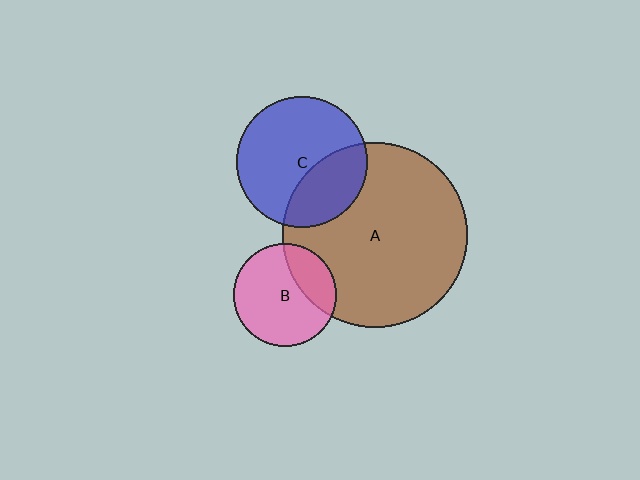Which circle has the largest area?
Circle A (brown).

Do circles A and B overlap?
Yes.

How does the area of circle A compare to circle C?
Approximately 2.0 times.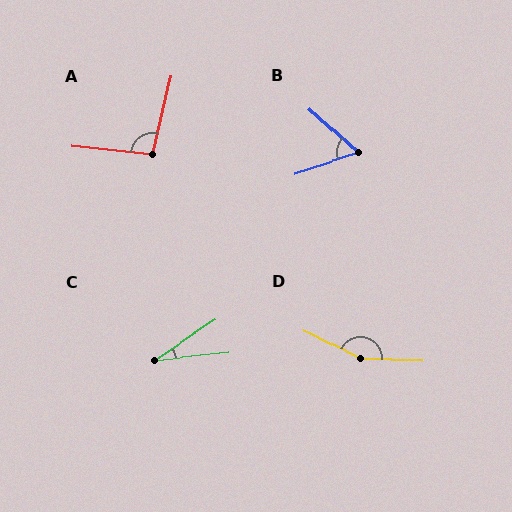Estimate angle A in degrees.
Approximately 98 degrees.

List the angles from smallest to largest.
C (27°), B (60°), A (98°), D (156°).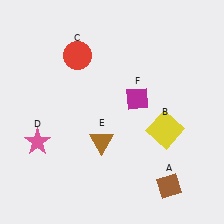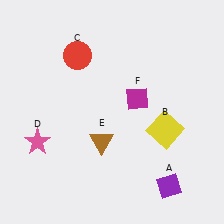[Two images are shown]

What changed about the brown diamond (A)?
In Image 1, A is brown. In Image 2, it changed to purple.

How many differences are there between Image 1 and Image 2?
There is 1 difference between the two images.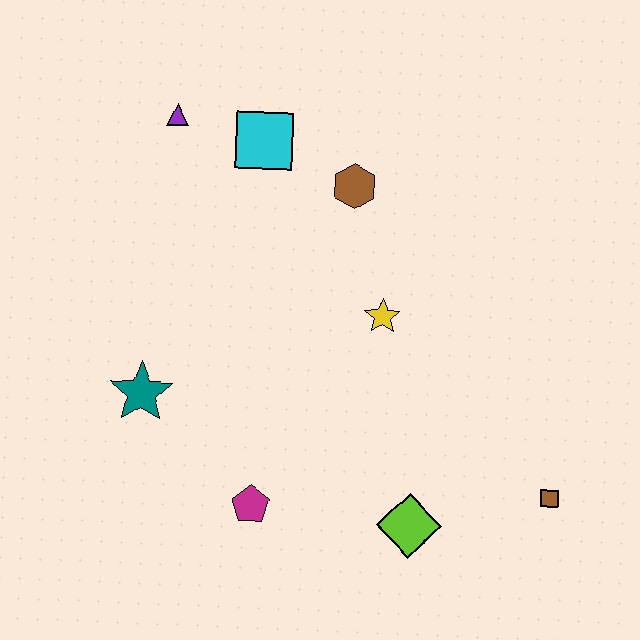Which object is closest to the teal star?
The magenta pentagon is closest to the teal star.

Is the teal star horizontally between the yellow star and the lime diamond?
No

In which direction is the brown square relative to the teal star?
The brown square is to the right of the teal star.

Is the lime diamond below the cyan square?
Yes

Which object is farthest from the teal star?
The brown square is farthest from the teal star.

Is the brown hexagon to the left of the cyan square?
No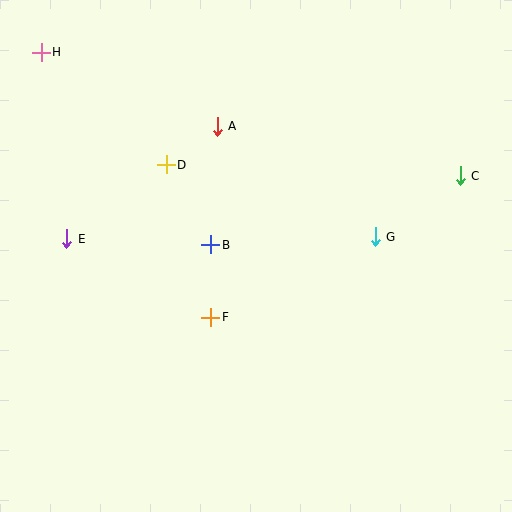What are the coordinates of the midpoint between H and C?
The midpoint between H and C is at (251, 114).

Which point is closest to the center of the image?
Point B at (211, 245) is closest to the center.